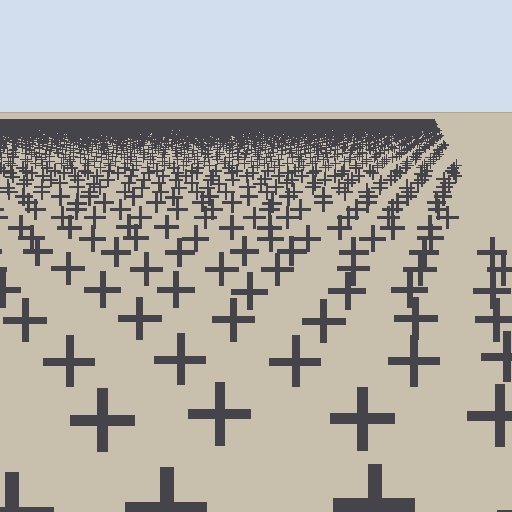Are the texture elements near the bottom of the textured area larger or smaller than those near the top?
Larger. Near the bottom, elements are closer to the viewer and appear at a bigger on-screen size.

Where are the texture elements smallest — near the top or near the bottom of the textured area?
Near the top.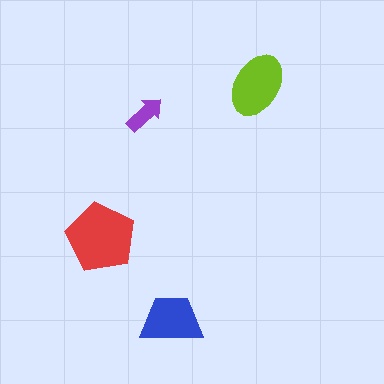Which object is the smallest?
The purple arrow.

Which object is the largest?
The red pentagon.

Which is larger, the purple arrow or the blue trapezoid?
The blue trapezoid.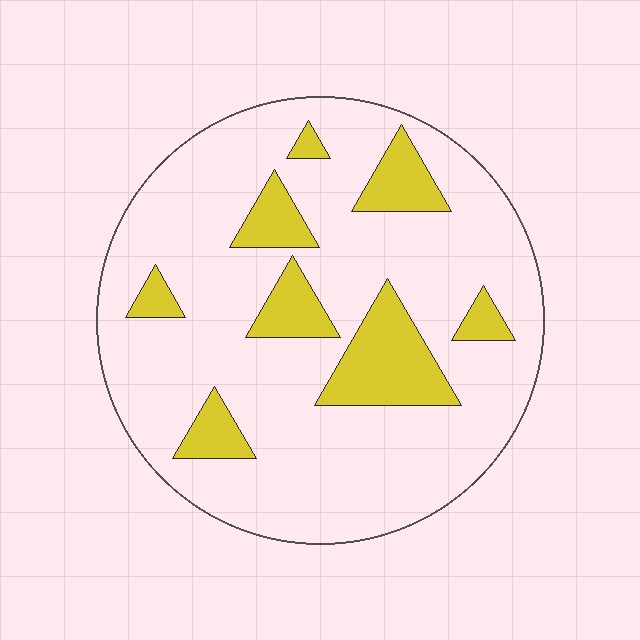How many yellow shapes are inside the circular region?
8.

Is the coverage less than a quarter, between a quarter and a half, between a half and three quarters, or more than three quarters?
Less than a quarter.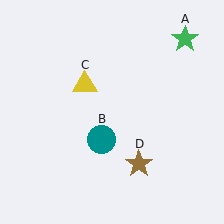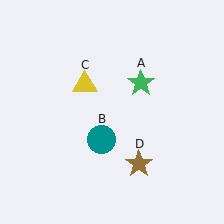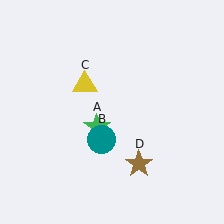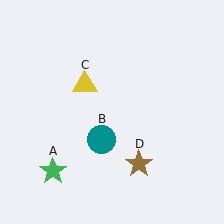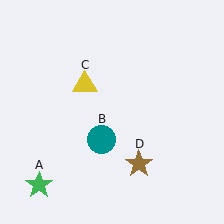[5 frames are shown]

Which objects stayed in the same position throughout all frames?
Teal circle (object B) and yellow triangle (object C) and brown star (object D) remained stationary.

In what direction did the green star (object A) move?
The green star (object A) moved down and to the left.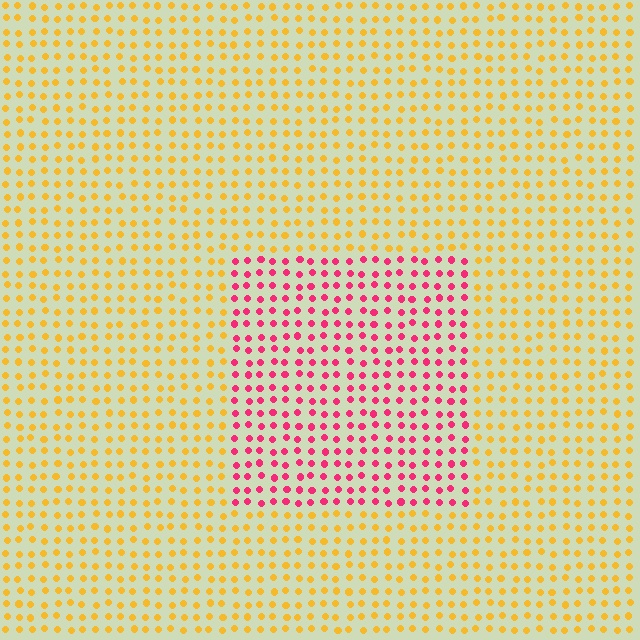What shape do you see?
I see a rectangle.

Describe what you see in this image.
The image is filled with small yellow elements in a uniform arrangement. A rectangle-shaped region is visible where the elements are tinted to a slightly different hue, forming a subtle color boundary.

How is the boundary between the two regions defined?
The boundary is defined purely by a slight shift in hue (about 65 degrees). Spacing, size, and orientation are identical on both sides.